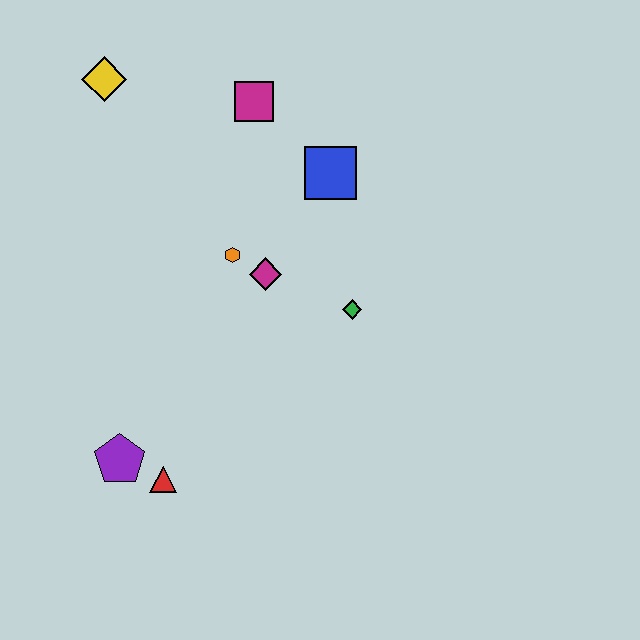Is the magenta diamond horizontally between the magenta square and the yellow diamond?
No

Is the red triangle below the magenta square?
Yes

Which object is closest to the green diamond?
The magenta diamond is closest to the green diamond.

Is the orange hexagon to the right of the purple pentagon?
Yes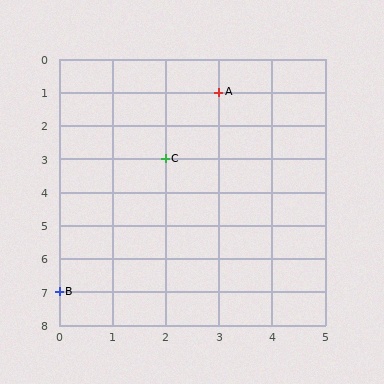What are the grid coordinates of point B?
Point B is at grid coordinates (0, 7).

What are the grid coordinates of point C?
Point C is at grid coordinates (2, 3).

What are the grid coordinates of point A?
Point A is at grid coordinates (3, 1).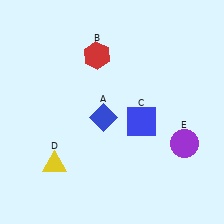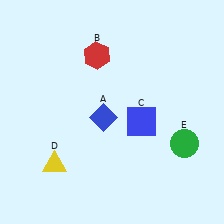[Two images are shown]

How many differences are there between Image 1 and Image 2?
There is 1 difference between the two images.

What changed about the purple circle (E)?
In Image 1, E is purple. In Image 2, it changed to green.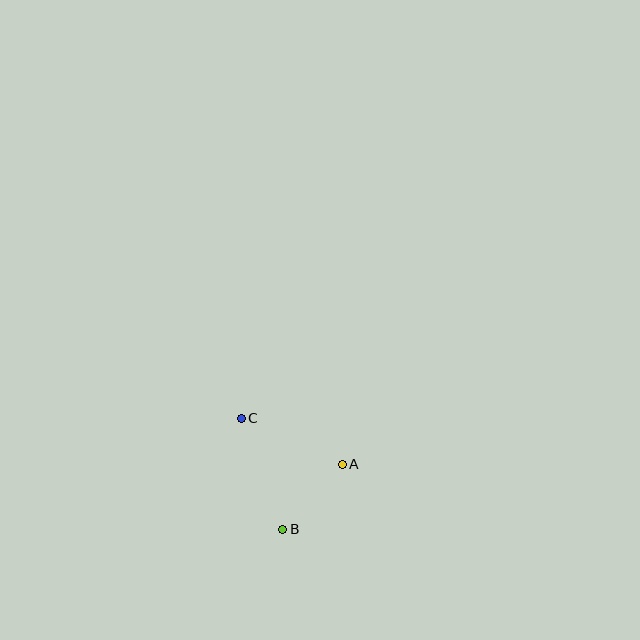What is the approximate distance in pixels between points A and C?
The distance between A and C is approximately 111 pixels.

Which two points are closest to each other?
Points A and B are closest to each other.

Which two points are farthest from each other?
Points B and C are farthest from each other.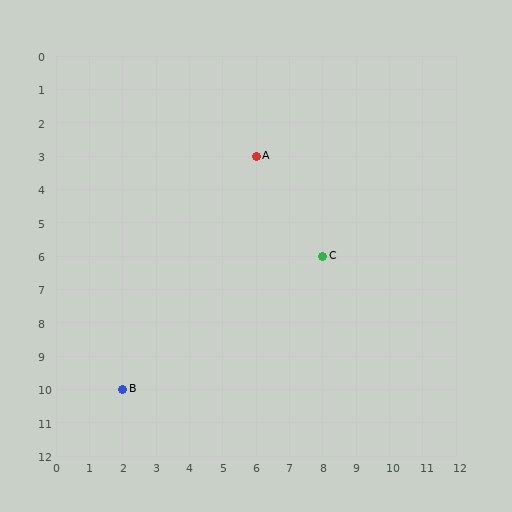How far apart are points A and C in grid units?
Points A and C are 2 columns and 3 rows apart (about 3.6 grid units diagonally).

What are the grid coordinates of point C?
Point C is at grid coordinates (8, 6).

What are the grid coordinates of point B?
Point B is at grid coordinates (2, 10).